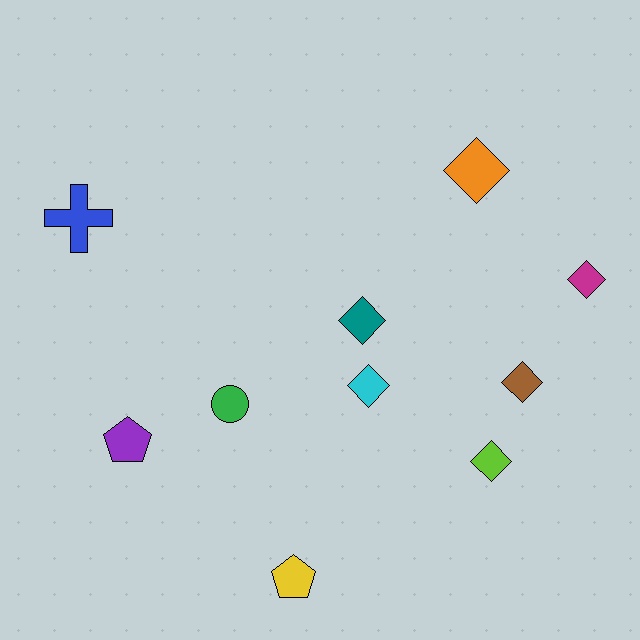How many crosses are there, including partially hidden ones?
There is 1 cross.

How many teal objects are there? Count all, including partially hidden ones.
There is 1 teal object.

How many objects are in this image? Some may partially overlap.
There are 10 objects.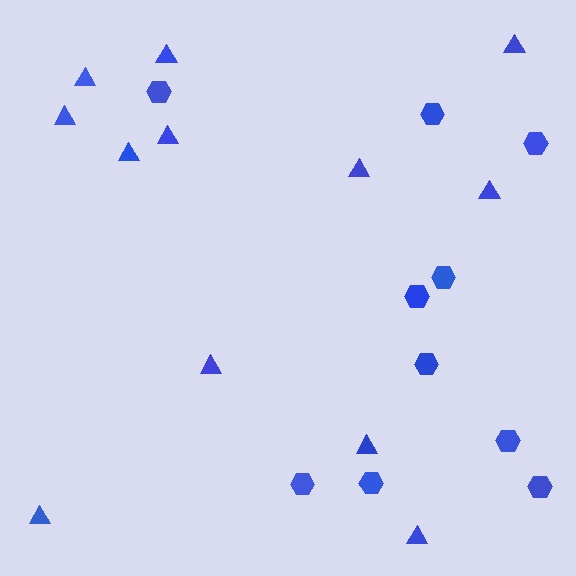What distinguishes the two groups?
There are 2 groups: one group of hexagons (10) and one group of triangles (12).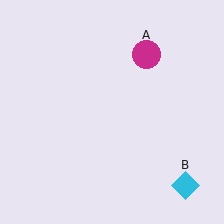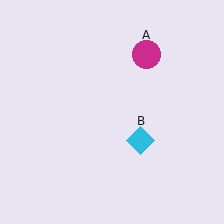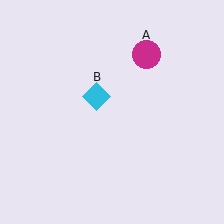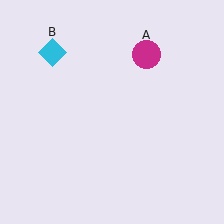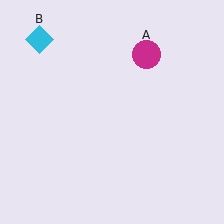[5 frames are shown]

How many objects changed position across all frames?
1 object changed position: cyan diamond (object B).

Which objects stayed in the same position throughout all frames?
Magenta circle (object A) remained stationary.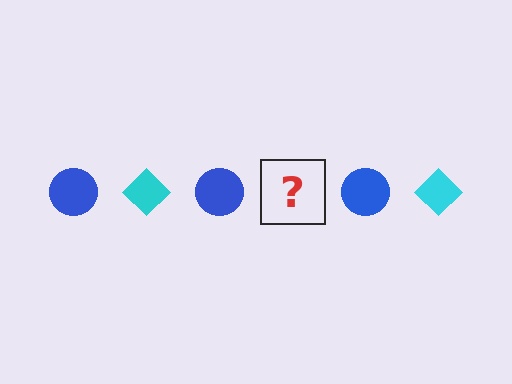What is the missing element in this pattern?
The missing element is a cyan diamond.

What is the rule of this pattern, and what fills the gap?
The rule is that the pattern alternates between blue circle and cyan diamond. The gap should be filled with a cyan diamond.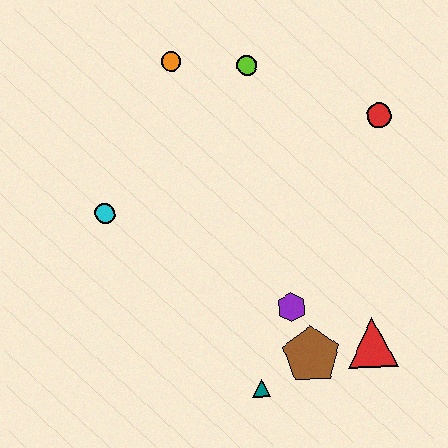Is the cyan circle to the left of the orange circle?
Yes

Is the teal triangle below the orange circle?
Yes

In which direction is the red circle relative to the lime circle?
The red circle is to the right of the lime circle.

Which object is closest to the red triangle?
The brown pentagon is closest to the red triangle.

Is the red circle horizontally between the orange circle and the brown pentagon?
No